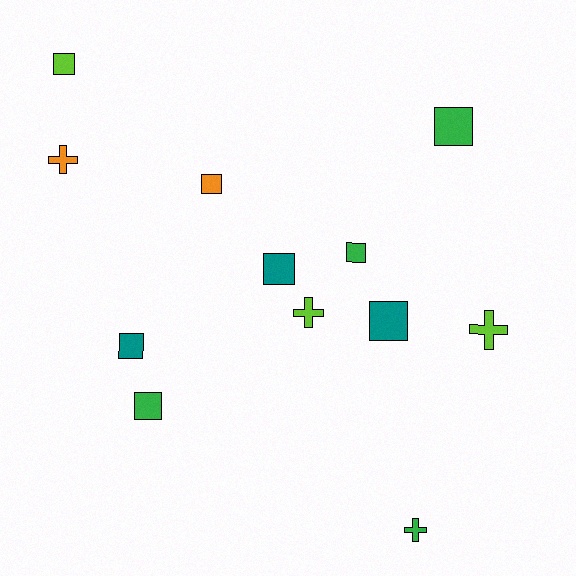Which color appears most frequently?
Green, with 4 objects.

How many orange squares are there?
There is 1 orange square.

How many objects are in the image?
There are 12 objects.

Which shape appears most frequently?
Square, with 8 objects.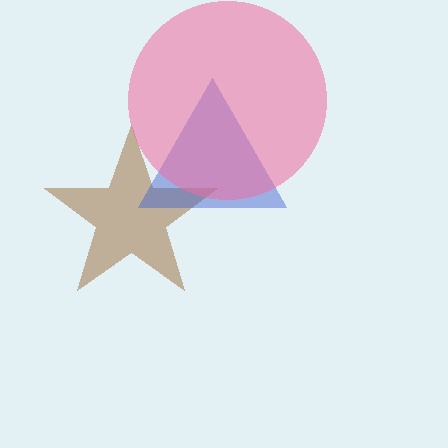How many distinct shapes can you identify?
There are 3 distinct shapes: a brown star, a blue triangle, a pink circle.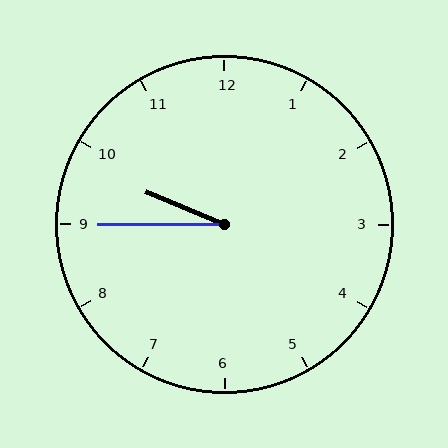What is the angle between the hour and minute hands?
Approximately 22 degrees.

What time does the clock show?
9:45.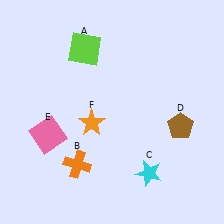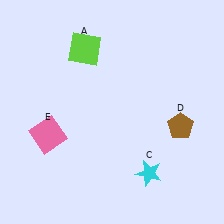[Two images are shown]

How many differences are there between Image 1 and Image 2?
There are 2 differences between the two images.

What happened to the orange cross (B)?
The orange cross (B) was removed in Image 2. It was in the bottom-left area of Image 1.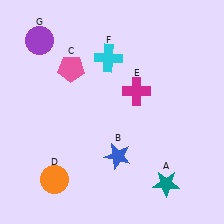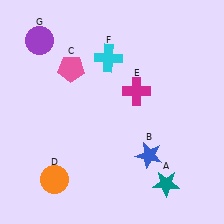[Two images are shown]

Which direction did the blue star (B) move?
The blue star (B) moved right.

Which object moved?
The blue star (B) moved right.